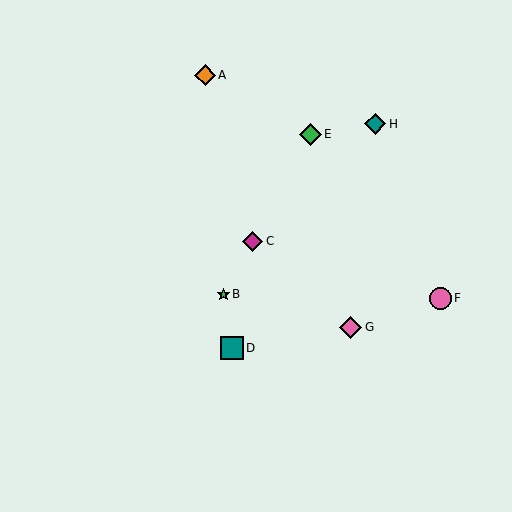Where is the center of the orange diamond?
The center of the orange diamond is at (205, 75).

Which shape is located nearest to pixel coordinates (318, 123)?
The green diamond (labeled E) at (310, 134) is nearest to that location.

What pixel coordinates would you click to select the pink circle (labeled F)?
Click at (440, 298) to select the pink circle F.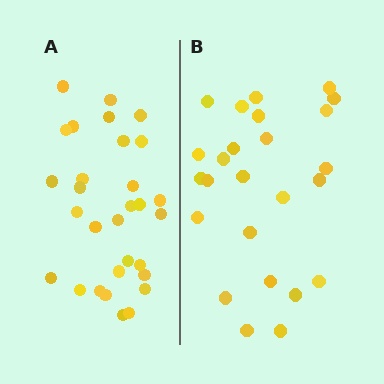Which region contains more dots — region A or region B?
Region A (the left region) has more dots.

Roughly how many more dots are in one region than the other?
Region A has about 5 more dots than region B.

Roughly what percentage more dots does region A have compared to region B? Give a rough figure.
About 20% more.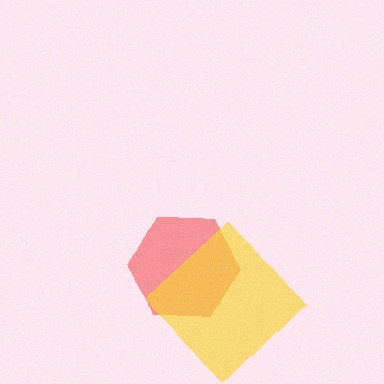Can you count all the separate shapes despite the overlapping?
Yes, there are 2 separate shapes.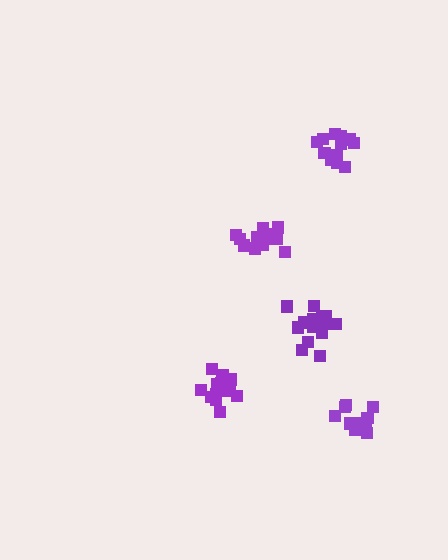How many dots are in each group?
Group 1: 15 dots, Group 2: 12 dots, Group 3: 16 dots, Group 4: 12 dots, Group 5: 12 dots (67 total).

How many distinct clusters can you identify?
There are 5 distinct clusters.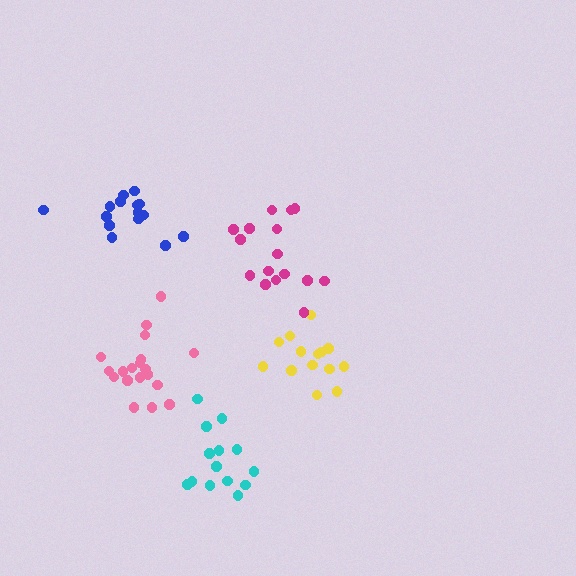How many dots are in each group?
Group 1: 14 dots, Group 2: 19 dots, Group 3: 16 dots, Group 4: 16 dots, Group 5: 14 dots (79 total).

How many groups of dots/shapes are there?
There are 5 groups.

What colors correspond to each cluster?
The clusters are colored: yellow, pink, magenta, blue, cyan.